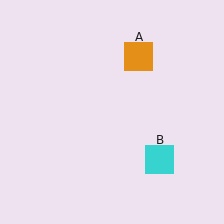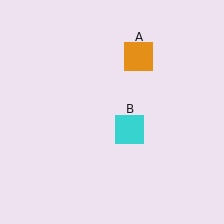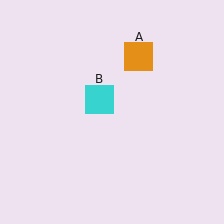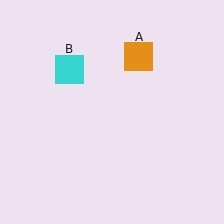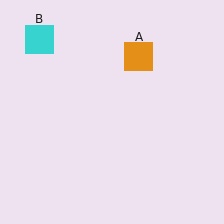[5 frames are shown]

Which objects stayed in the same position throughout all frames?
Orange square (object A) remained stationary.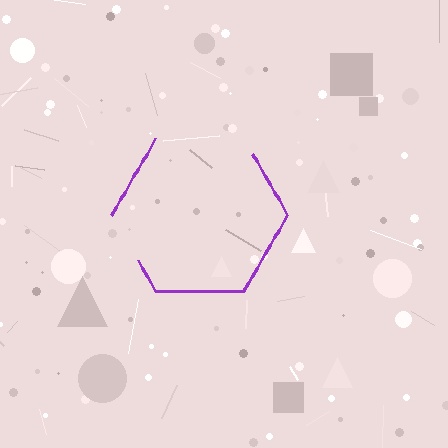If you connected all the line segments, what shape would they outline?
They would outline a hexagon.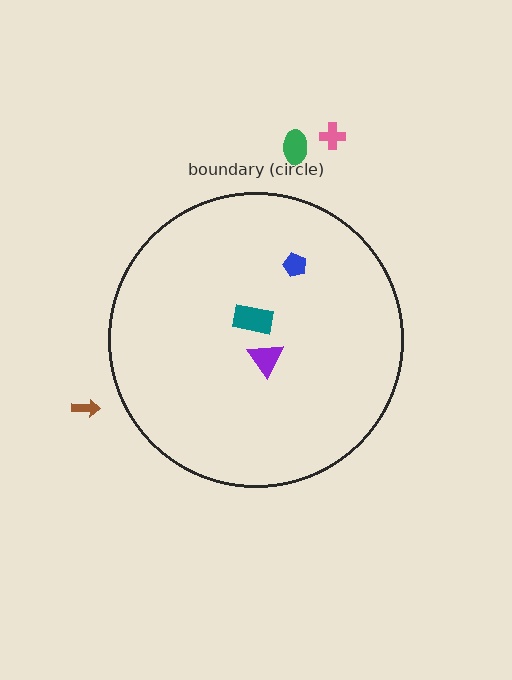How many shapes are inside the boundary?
3 inside, 3 outside.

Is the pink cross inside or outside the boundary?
Outside.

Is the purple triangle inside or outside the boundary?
Inside.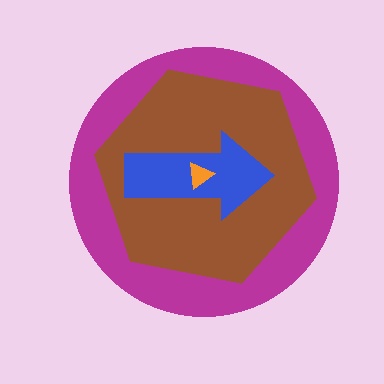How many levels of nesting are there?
4.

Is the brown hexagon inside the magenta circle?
Yes.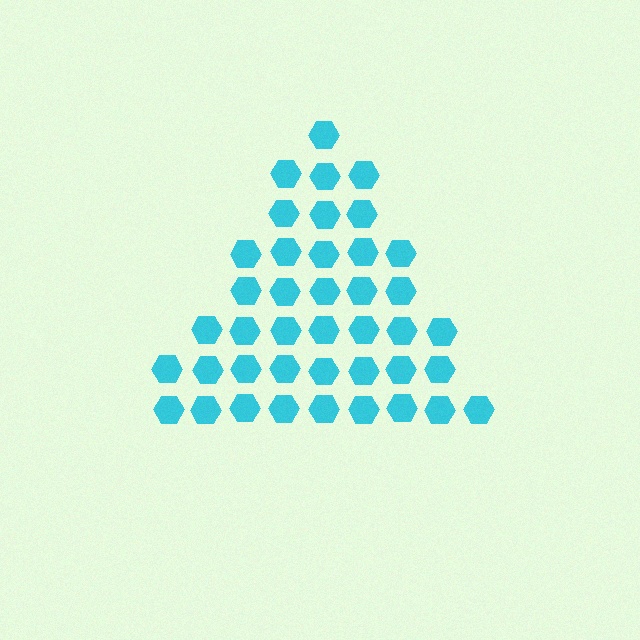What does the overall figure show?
The overall figure shows a triangle.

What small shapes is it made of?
It is made of small hexagons.